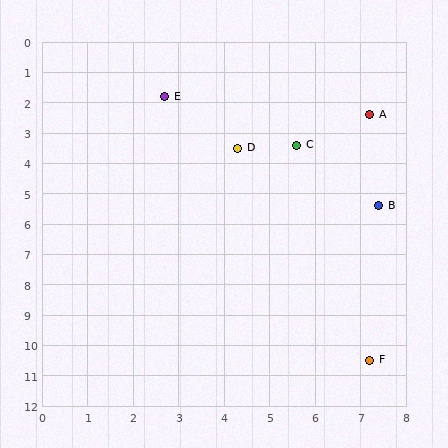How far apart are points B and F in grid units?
Points B and F are about 5.1 grid units apart.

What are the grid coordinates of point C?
Point C is at approximately (5.6, 3.4).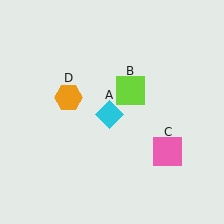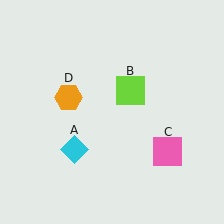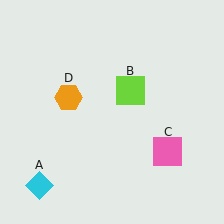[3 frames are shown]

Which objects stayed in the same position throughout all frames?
Lime square (object B) and pink square (object C) and orange hexagon (object D) remained stationary.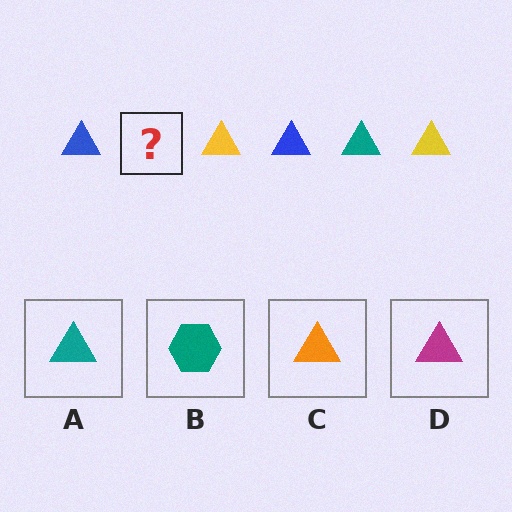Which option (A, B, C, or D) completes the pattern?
A.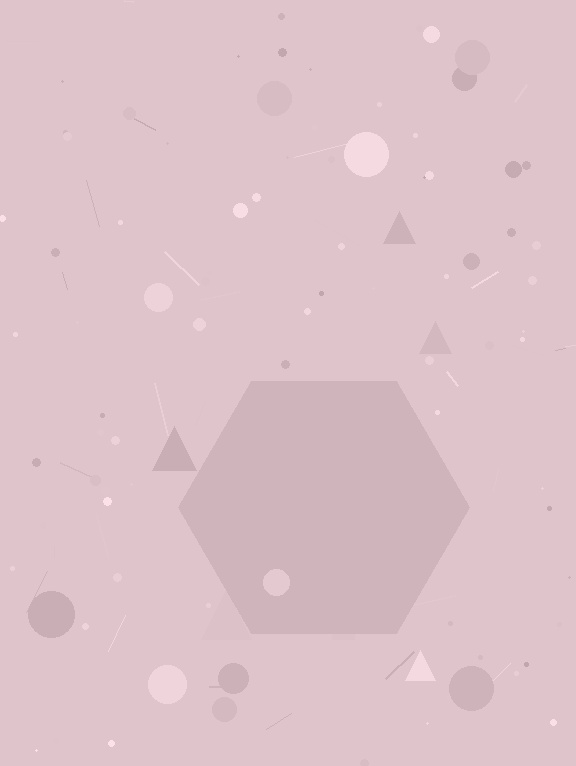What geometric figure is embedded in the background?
A hexagon is embedded in the background.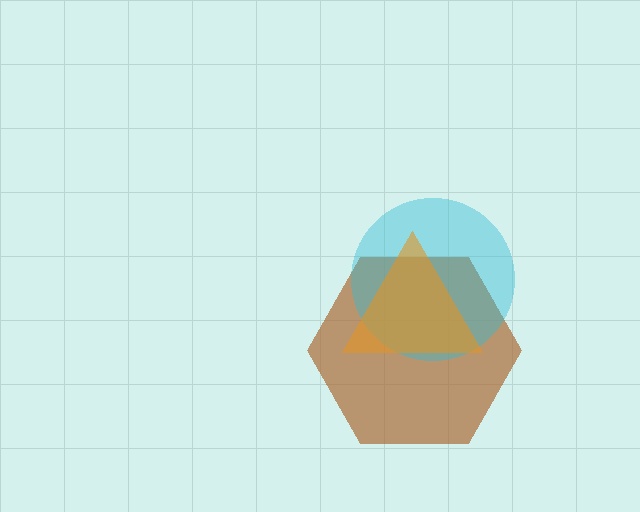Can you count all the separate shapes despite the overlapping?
Yes, there are 3 separate shapes.